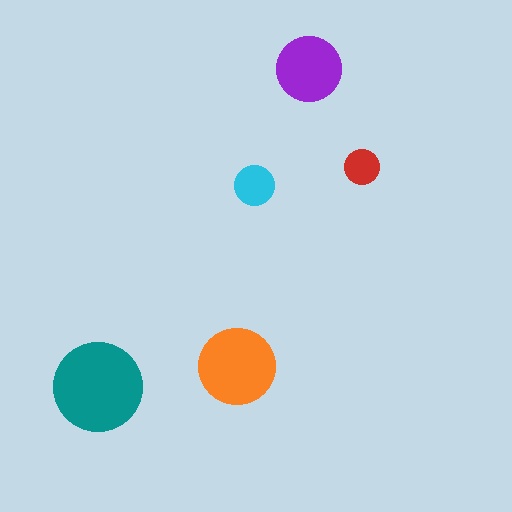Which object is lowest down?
The teal circle is bottommost.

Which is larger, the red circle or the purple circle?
The purple one.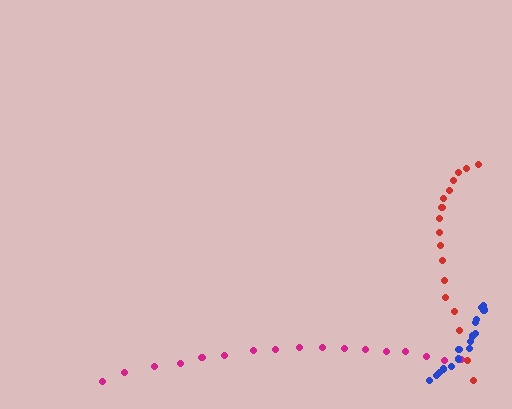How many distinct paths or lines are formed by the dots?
There are 3 distinct paths.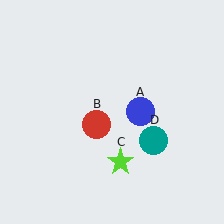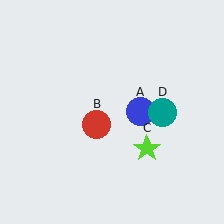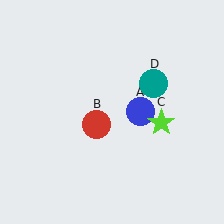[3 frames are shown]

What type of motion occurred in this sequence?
The lime star (object C), teal circle (object D) rotated counterclockwise around the center of the scene.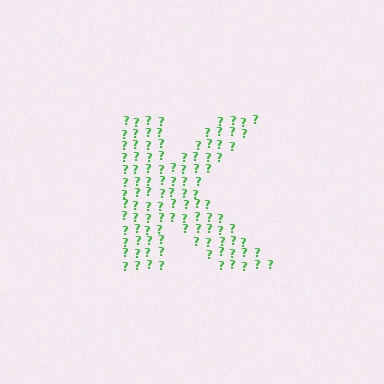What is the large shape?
The large shape is the letter K.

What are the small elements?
The small elements are question marks.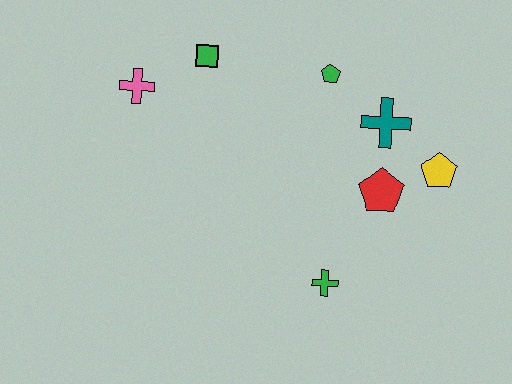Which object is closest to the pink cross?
The green square is closest to the pink cross.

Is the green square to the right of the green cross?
No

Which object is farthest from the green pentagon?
The green cross is farthest from the green pentagon.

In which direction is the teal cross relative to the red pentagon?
The teal cross is above the red pentagon.